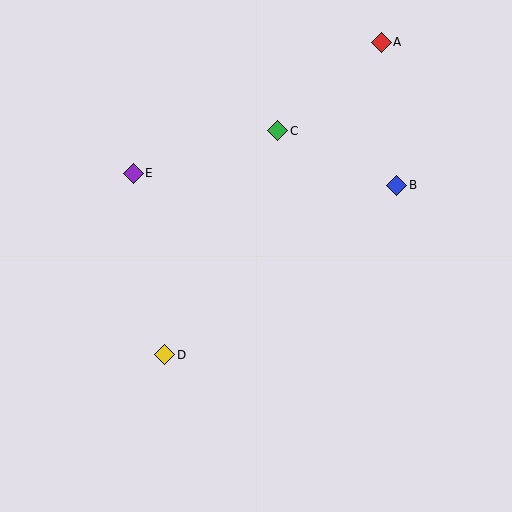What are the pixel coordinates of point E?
Point E is at (133, 173).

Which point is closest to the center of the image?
Point C at (278, 131) is closest to the center.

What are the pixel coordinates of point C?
Point C is at (278, 131).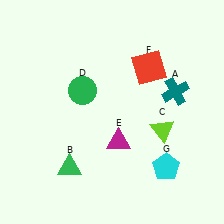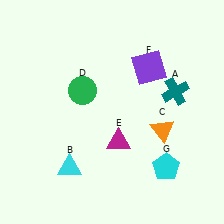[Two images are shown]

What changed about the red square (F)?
In Image 1, F is red. In Image 2, it changed to purple.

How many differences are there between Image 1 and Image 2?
There are 3 differences between the two images.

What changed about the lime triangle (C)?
In Image 1, C is lime. In Image 2, it changed to orange.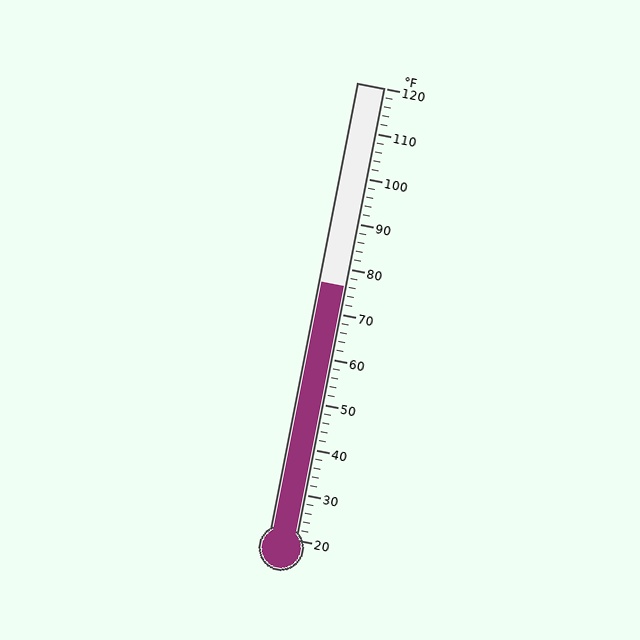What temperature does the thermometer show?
The thermometer shows approximately 76°F.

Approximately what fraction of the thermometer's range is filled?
The thermometer is filled to approximately 55% of its range.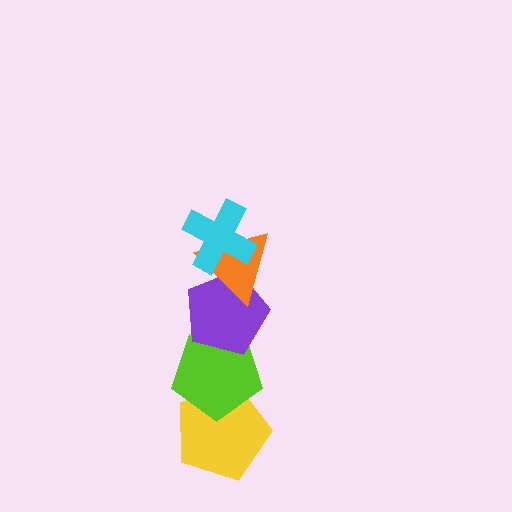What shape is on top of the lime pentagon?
The purple pentagon is on top of the lime pentagon.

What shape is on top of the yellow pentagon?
The lime pentagon is on top of the yellow pentagon.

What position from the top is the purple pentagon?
The purple pentagon is 3rd from the top.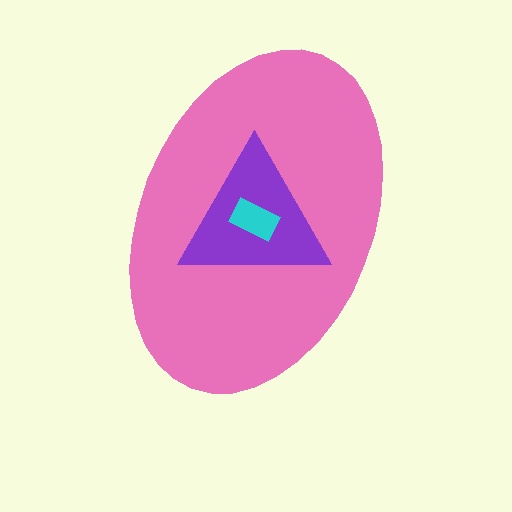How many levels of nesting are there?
3.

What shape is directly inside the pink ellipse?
The purple triangle.